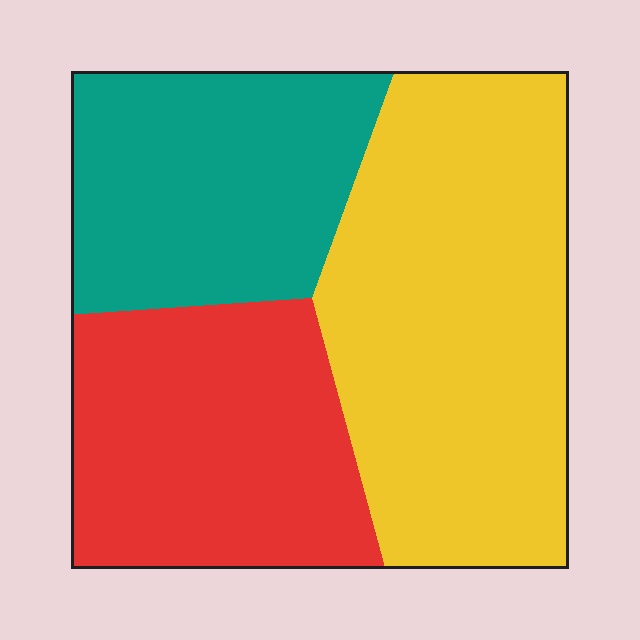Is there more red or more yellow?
Yellow.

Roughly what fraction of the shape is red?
Red takes up about one third (1/3) of the shape.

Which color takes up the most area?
Yellow, at roughly 45%.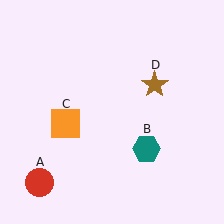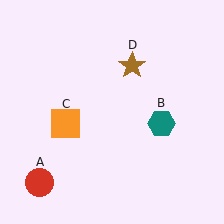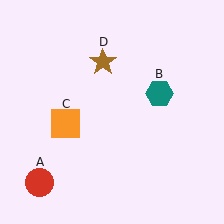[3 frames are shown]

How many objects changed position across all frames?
2 objects changed position: teal hexagon (object B), brown star (object D).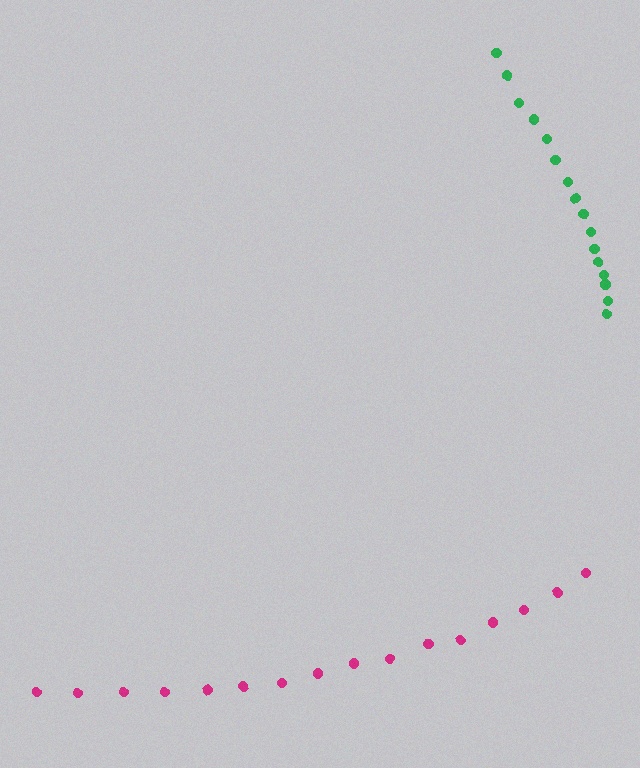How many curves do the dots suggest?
There are 2 distinct paths.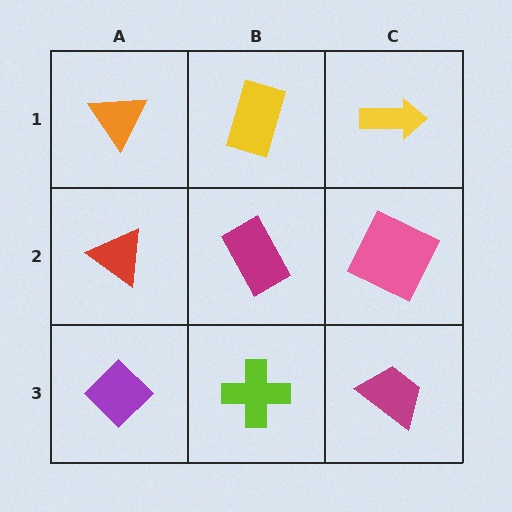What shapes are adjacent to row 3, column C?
A pink square (row 2, column C), a lime cross (row 3, column B).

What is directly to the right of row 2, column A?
A magenta rectangle.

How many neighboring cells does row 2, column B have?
4.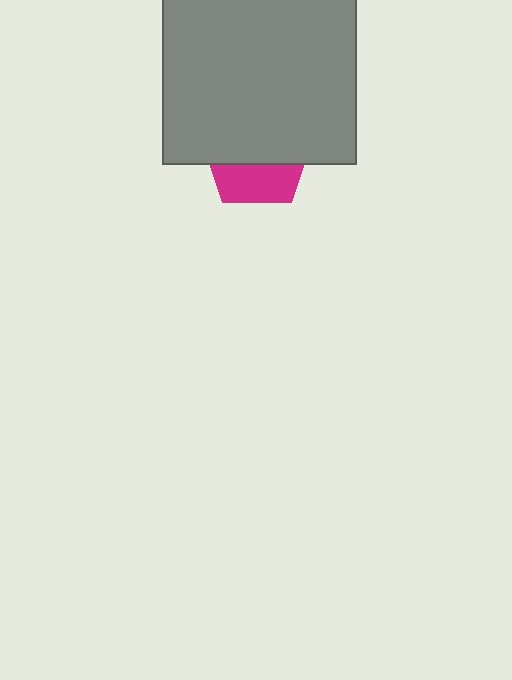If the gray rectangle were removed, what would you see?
You would see the complete magenta pentagon.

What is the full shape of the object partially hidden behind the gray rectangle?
The partially hidden object is a magenta pentagon.